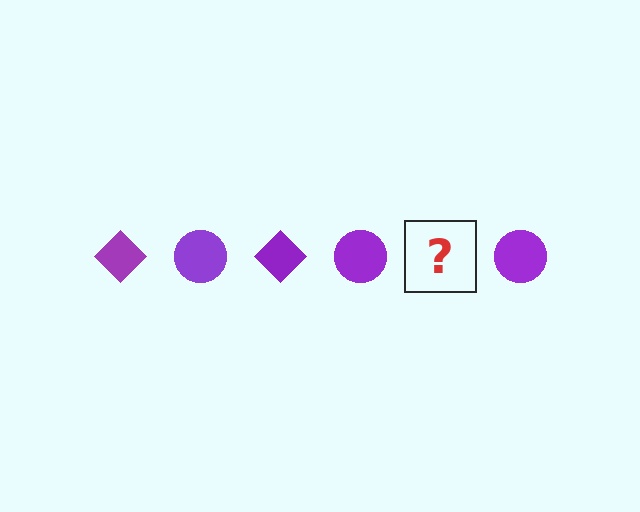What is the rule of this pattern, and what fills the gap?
The rule is that the pattern cycles through diamond, circle shapes in purple. The gap should be filled with a purple diamond.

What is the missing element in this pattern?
The missing element is a purple diamond.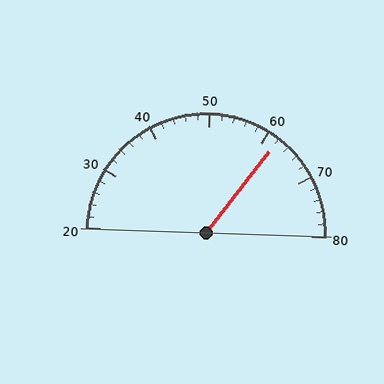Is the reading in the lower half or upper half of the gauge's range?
The reading is in the upper half of the range (20 to 80).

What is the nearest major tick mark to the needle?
The nearest major tick mark is 60.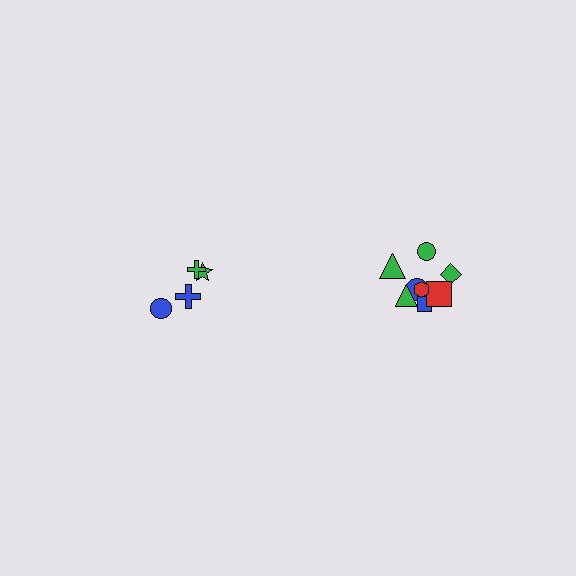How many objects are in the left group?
There are 4 objects.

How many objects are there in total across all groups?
There are 12 objects.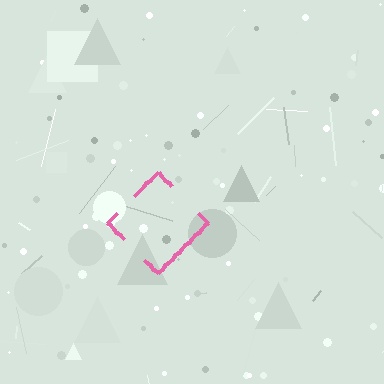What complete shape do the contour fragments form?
The contour fragments form a diamond.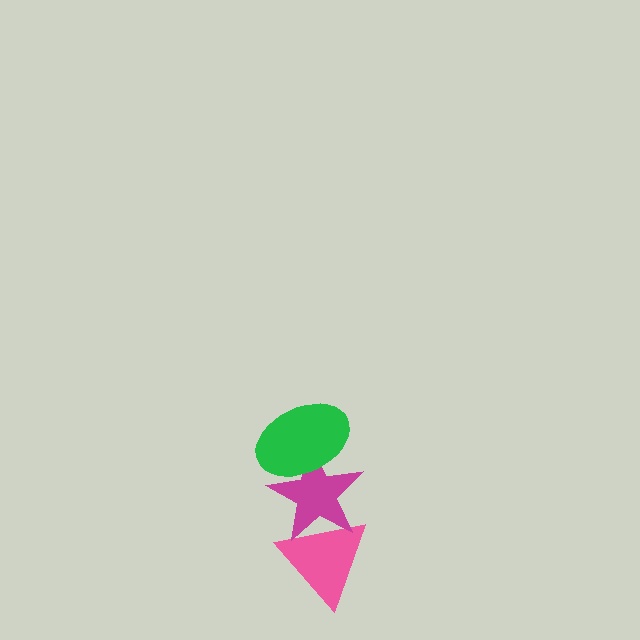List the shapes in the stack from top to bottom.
From top to bottom: the green ellipse, the magenta star, the pink triangle.